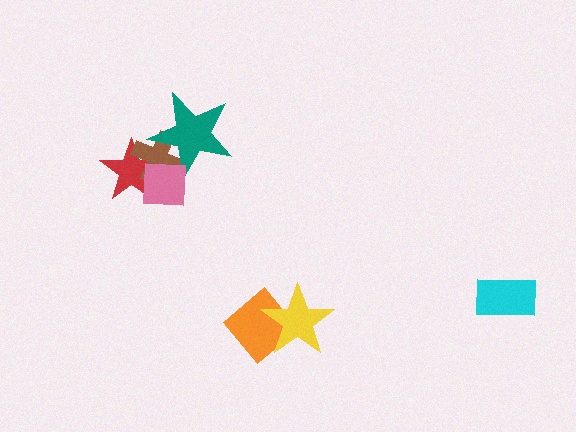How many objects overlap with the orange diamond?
1 object overlaps with the orange diamond.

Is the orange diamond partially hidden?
Yes, it is partially covered by another shape.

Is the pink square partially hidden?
No, no other shape covers it.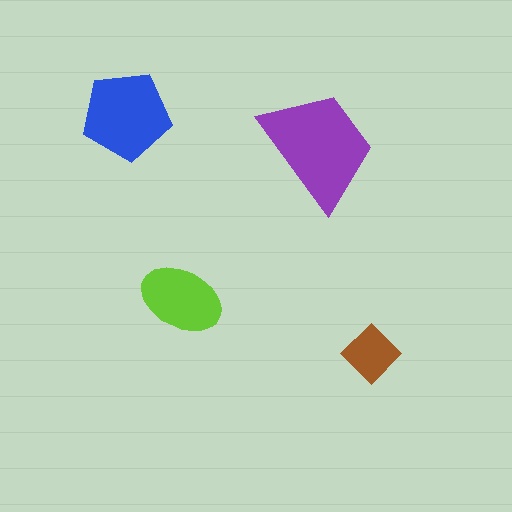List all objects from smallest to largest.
The brown diamond, the lime ellipse, the blue pentagon, the purple trapezoid.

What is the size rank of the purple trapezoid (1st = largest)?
1st.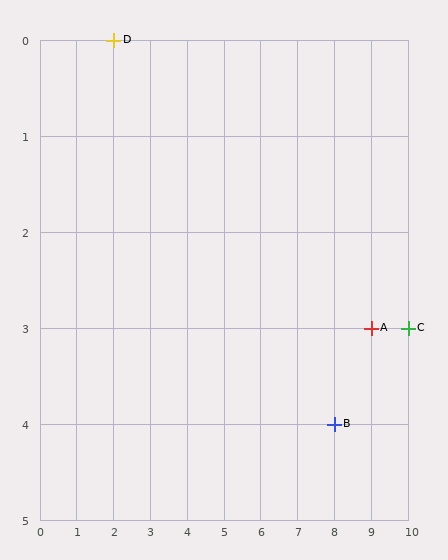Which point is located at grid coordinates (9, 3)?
Point A is at (9, 3).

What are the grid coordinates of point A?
Point A is at grid coordinates (9, 3).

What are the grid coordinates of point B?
Point B is at grid coordinates (8, 4).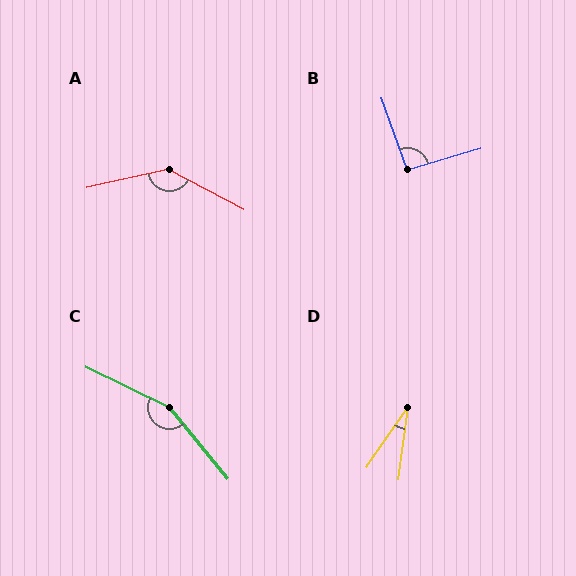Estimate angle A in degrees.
Approximately 139 degrees.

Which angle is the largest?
C, at approximately 155 degrees.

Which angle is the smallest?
D, at approximately 27 degrees.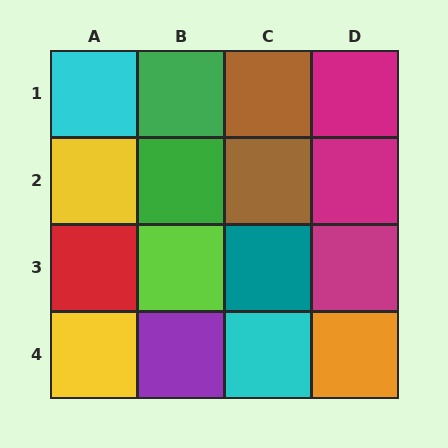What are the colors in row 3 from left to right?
Red, lime, teal, magenta.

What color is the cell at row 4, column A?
Yellow.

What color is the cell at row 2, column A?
Yellow.